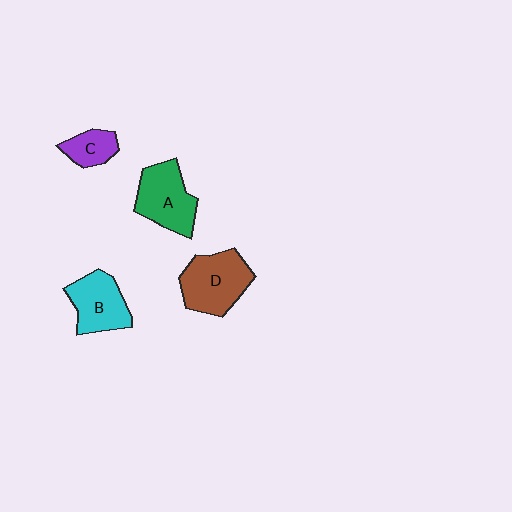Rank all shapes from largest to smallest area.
From largest to smallest: D (brown), A (green), B (cyan), C (purple).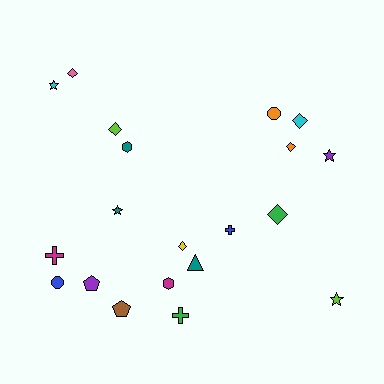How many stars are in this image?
There are 4 stars.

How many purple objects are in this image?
There are 2 purple objects.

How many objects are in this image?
There are 20 objects.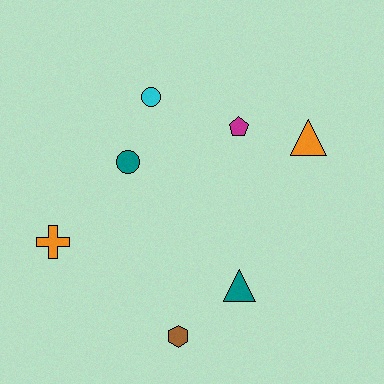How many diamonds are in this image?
There are no diamonds.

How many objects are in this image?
There are 7 objects.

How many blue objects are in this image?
There are no blue objects.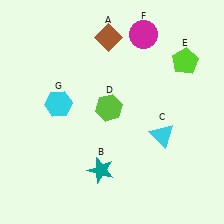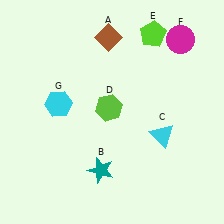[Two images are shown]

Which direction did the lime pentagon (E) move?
The lime pentagon (E) moved left.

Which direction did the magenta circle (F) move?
The magenta circle (F) moved right.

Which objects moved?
The objects that moved are: the lime pentagon (E), the magenta circle (F).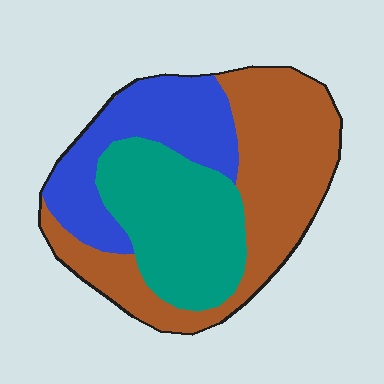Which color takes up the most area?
Brown, at roughly 45%.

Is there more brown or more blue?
Brown.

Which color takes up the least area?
Blue, at roughly 25%.